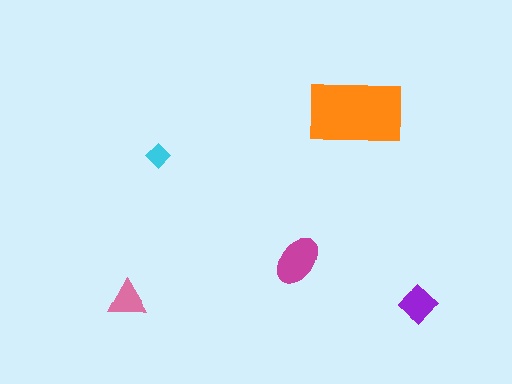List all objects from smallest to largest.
The cyan diamond, the pink triangle, the purple diamond, the magenta ellipse, the orange rectangle.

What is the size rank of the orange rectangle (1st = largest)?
1st.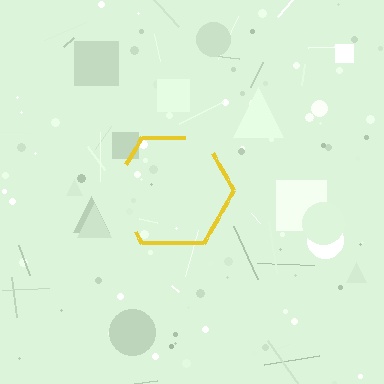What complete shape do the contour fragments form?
The contour fragments form a hexagon.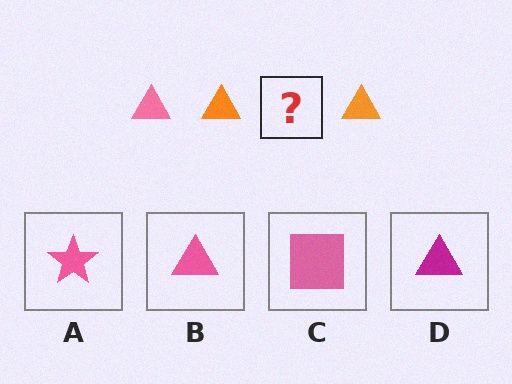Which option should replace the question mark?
Option B.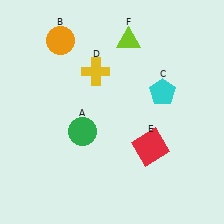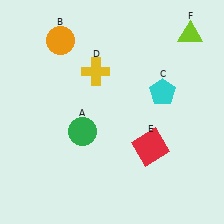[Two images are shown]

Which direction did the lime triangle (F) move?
The lime triangle (F) moved right.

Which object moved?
The lime triangle (F) moved right.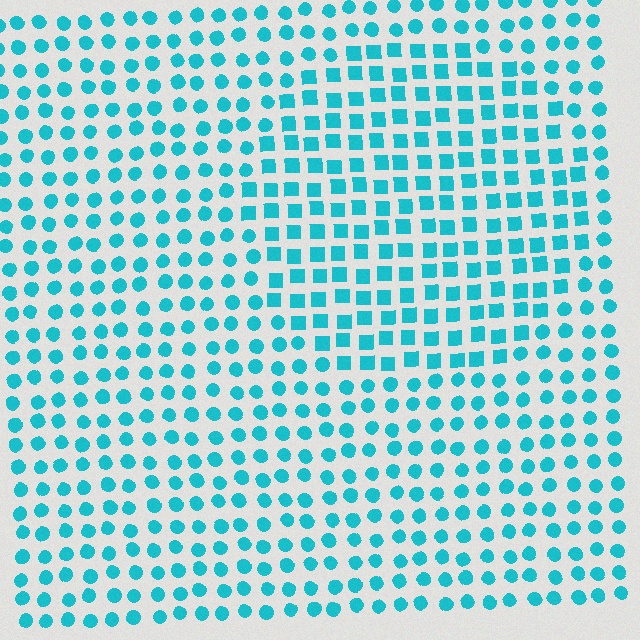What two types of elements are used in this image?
The image uses squares inside the circle region and circles outside it.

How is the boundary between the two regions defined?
The boundary is defined by a change in element shape: squares inside vs. circles outside. All elements share the same color and spacing.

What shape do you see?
I see a circle.